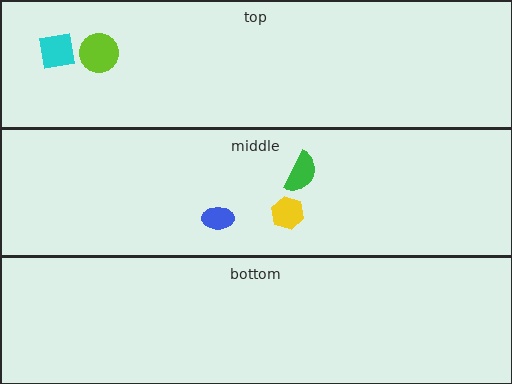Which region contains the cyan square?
The top region.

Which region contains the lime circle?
The top region.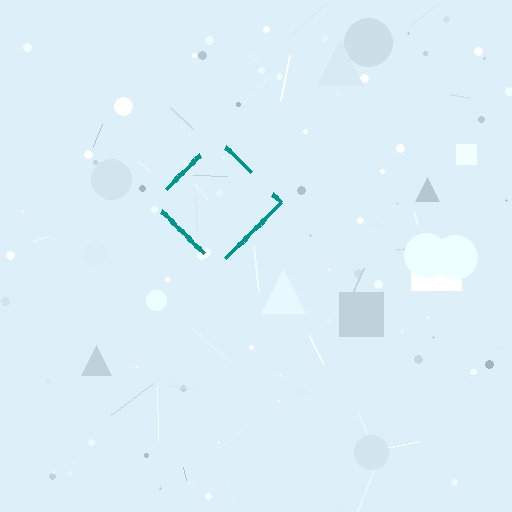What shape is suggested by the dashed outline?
The dashed outline suggests a diamond.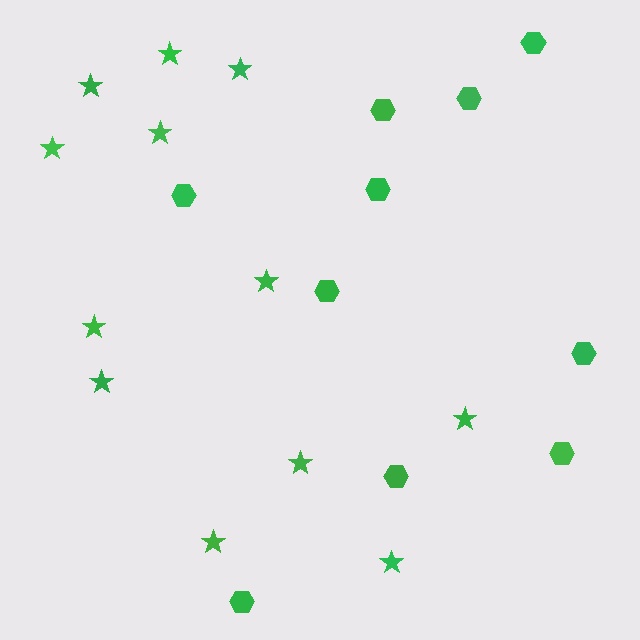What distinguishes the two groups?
There are 2 groups: one group of stars (12) and one group of hexagons (10).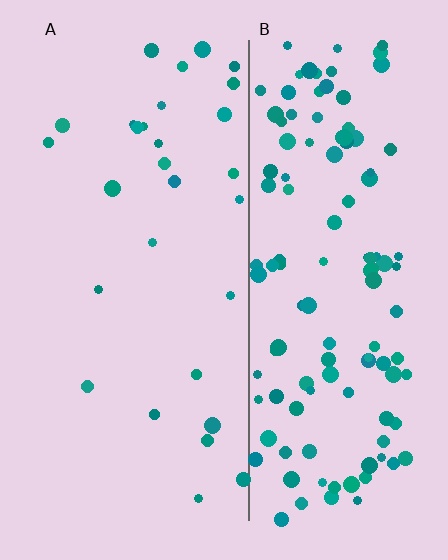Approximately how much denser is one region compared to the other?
Approximately 4.3× — region B over region A.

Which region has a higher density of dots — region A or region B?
B (the right).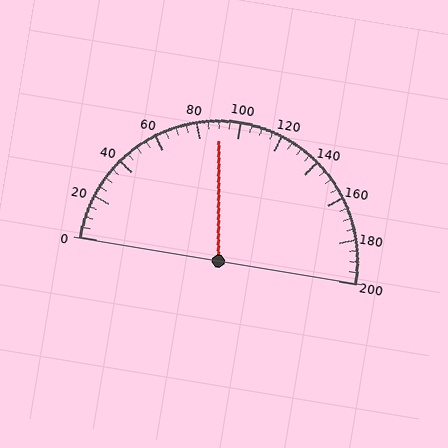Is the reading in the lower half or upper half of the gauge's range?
The reading is in the lower half of the range (0 to 200).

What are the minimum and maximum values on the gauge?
The gauge ranges from 0 to 200.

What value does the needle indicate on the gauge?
The needle indicates approximately 90.